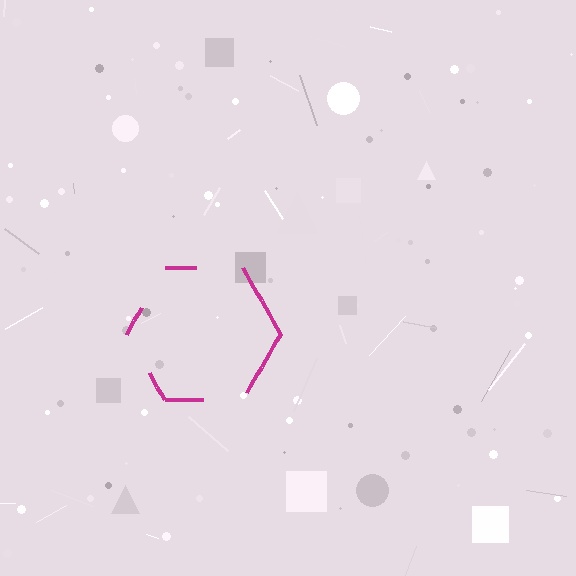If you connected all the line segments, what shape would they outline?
They would outline a hexagon.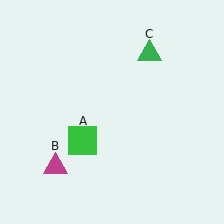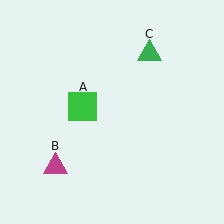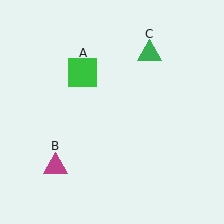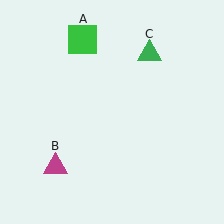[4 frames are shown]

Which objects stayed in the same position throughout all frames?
Magenta triangle (object B) and green triangle (object C) remained stationary.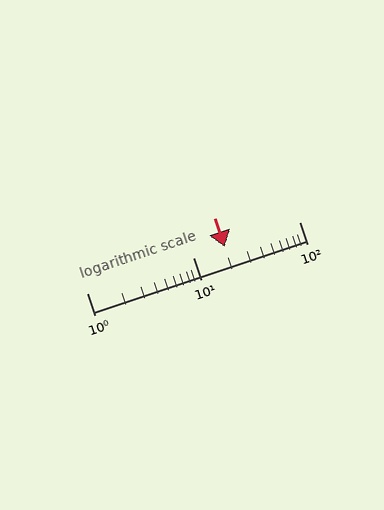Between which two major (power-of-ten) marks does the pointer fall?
The pointer is between 10 and 100.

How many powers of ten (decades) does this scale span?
The scale spans 2 decades, from 1 to 100.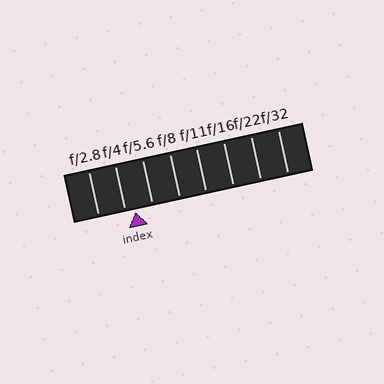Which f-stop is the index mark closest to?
The index mark is closest to f/4.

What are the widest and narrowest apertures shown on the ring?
The widest aperture shown is f/2.8 and the narrowest is f/32.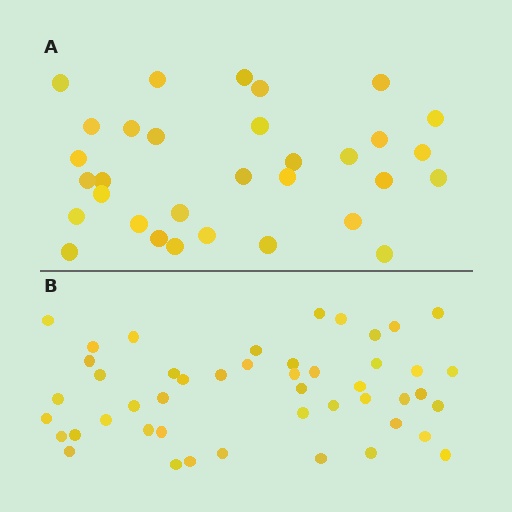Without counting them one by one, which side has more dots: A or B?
Region B (the bottom region) has more dots.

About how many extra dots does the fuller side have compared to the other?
Region B has approximately 15 more dots than region A.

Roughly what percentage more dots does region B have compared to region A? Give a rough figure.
About 45% more.